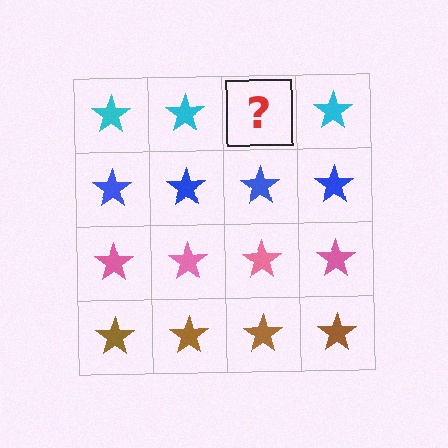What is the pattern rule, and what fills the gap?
The rule is that each row has a consistent color. The gap should be filled with a cyan star.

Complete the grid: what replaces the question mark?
The question mark should be replaced with a cyan star.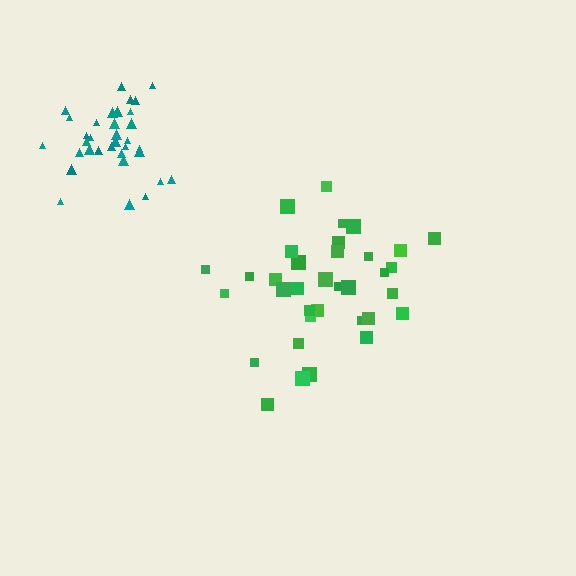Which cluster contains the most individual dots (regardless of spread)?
Green (35).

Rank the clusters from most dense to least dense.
teal, green.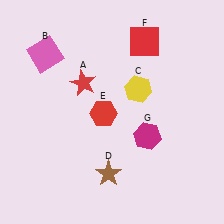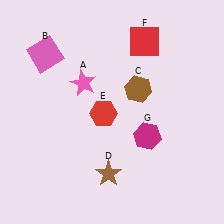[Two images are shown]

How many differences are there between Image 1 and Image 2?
There are 2 differences between the two images.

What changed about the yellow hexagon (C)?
In Image 1, C is yellow. In Image 2, it changed to brown.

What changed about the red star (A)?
In Image 1, A is red. In Image 2, it changed to pink.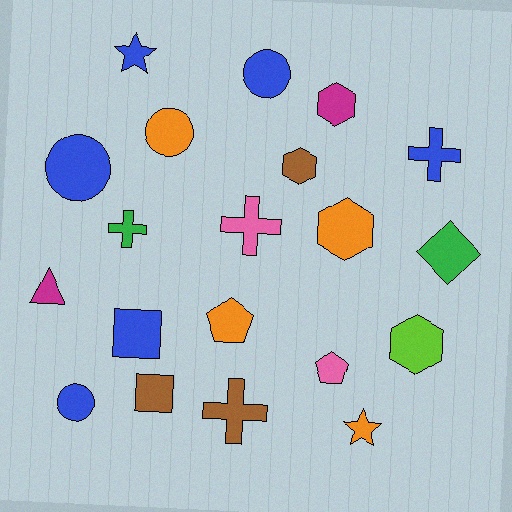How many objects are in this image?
There are 20 objects.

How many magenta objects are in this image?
There are 2 magenta objects.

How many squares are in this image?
There are 2 squares.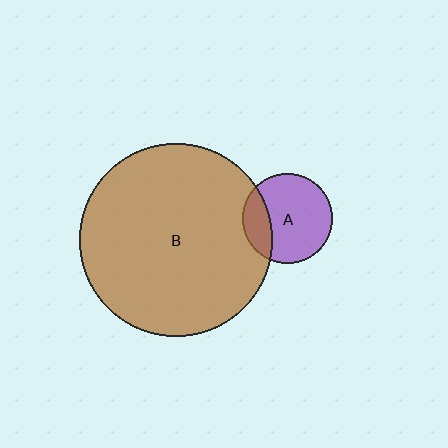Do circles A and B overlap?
Yes.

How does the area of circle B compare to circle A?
Approximately 4.6 times.